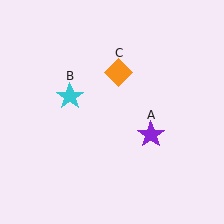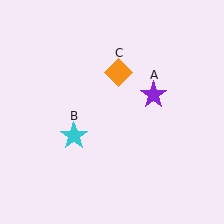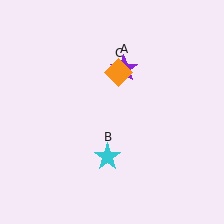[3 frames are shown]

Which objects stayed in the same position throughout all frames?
Orange diamond (object C) remained stationary.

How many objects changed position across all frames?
2 objects changed position: purple star (object A), cyan star (object B).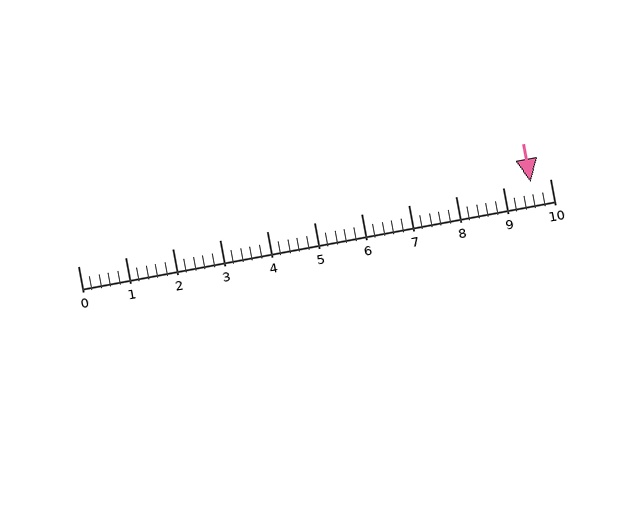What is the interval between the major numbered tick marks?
The major tick marks are spaced 1 units apart.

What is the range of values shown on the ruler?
The ruler shows values from 0 to 10.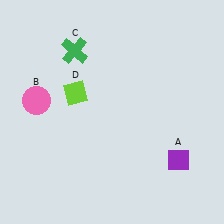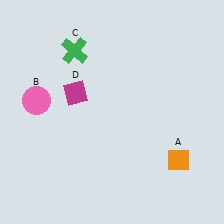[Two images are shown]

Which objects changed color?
A changed from purple to orange. D changed from lime to magenta.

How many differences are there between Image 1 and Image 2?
There are 2 differences between the two images.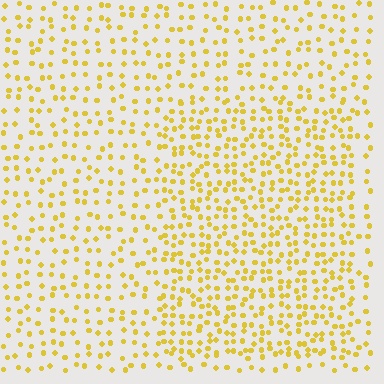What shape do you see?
I see a rectangle.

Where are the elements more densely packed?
The elements are more densely packed inside the rectangle boundary.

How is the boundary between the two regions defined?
The boundary is defined by a change in element density (approximately 1.7x ratio). All elements are the same color, size, and shape.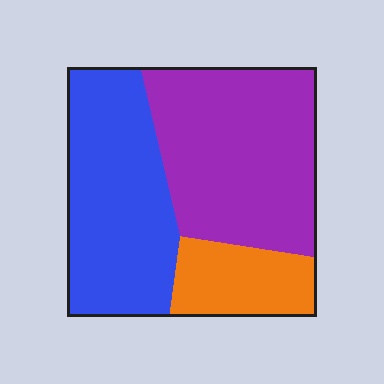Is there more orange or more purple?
Purple.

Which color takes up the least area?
Orange, at roughly 15%.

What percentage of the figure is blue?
Blue covers roughly 40% of the figure.